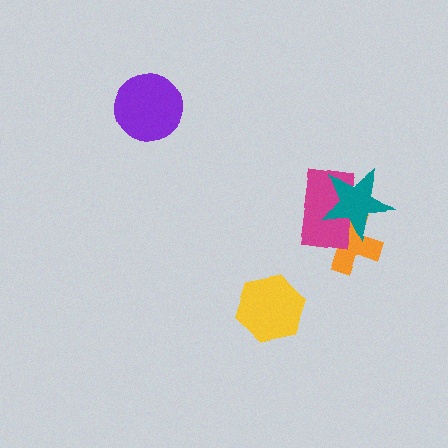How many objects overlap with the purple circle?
0 objects overlap with the purple circle.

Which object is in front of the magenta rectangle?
The teal star is in front of the magenta rectangle.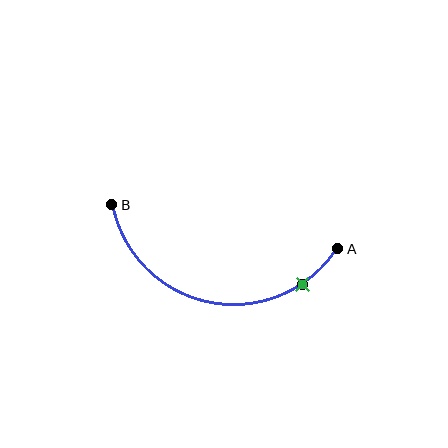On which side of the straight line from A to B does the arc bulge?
The arc bulges below the straight line connecting A and B.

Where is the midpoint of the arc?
The arc midpoint is the point on the curve farthest from the straight line joining A and B. It sits below that line.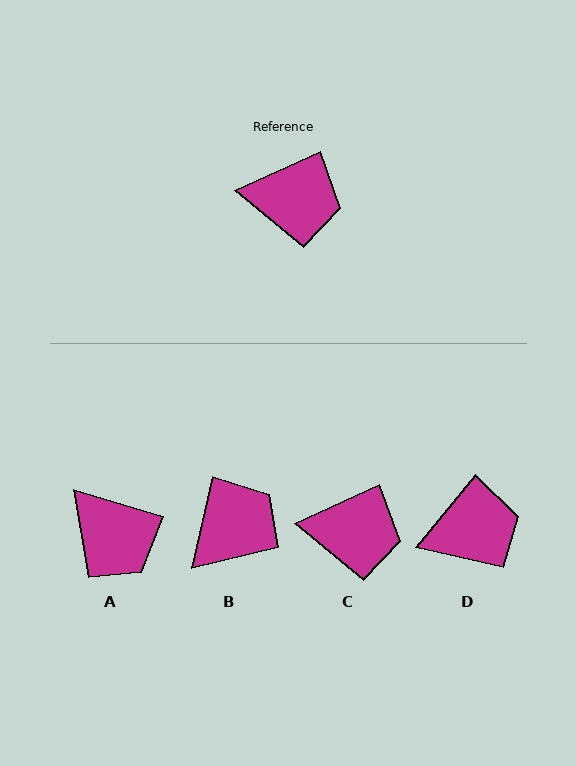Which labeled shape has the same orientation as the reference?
C.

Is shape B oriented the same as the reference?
No, it is off by about 53 degrees.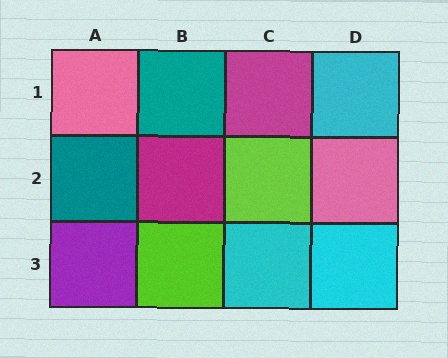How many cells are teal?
2 cells are teal.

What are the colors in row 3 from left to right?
Purple, lime, cyan, cyan.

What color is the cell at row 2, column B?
Magenta.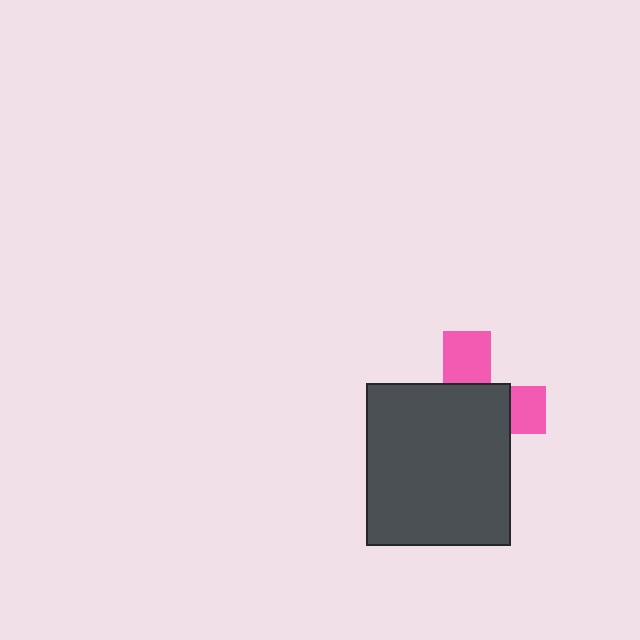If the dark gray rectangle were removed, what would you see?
You would see the complete pink cross.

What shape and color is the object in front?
The object in front is a dark gray rectangle.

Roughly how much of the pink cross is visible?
A small part of it is visible (roughly 32%).